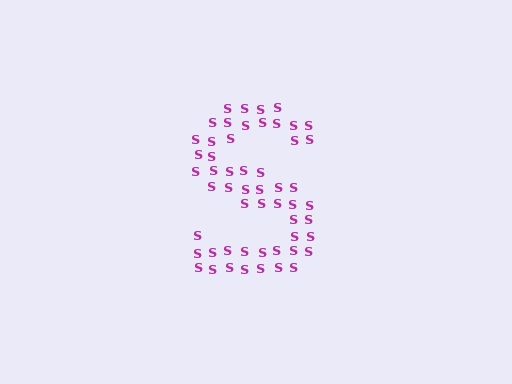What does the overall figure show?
The overall figure shows the letter S.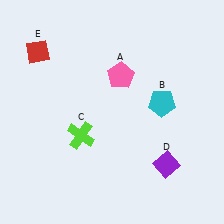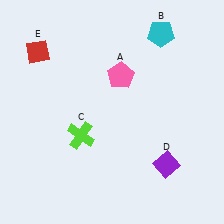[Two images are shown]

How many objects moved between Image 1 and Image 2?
1 object moved between the two images.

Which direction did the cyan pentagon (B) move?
The cyan pentagon (B) moved up.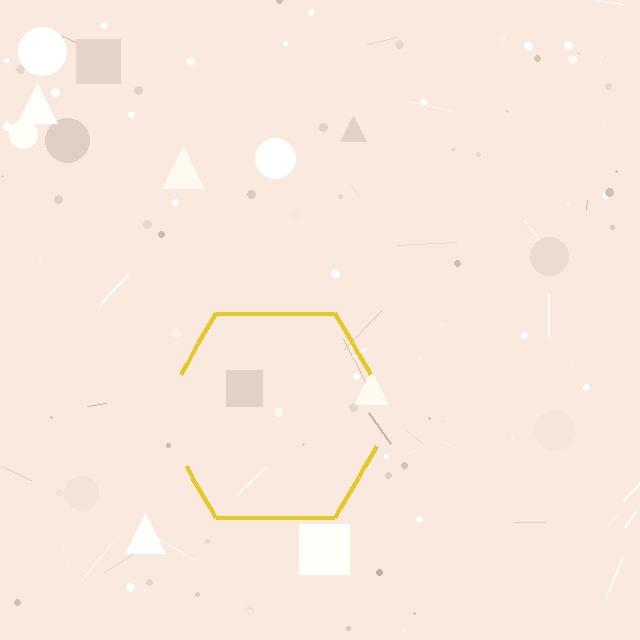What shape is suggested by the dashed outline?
The dashed outline suggests a hexagon.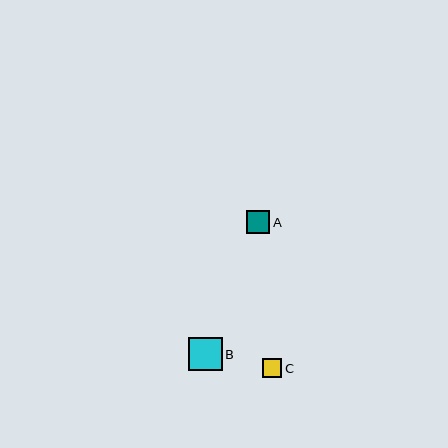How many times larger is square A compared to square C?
Square A is approximately 1.2 times the size of square C.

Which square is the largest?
Square B is the largest with a size of approximately 34 pixels.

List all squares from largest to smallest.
From largest to smallest: B, A, C.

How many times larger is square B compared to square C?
Square B is approximately 1.8 times the size of square C.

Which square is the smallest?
Square C is the smallest with a size of approximately 19 pixels.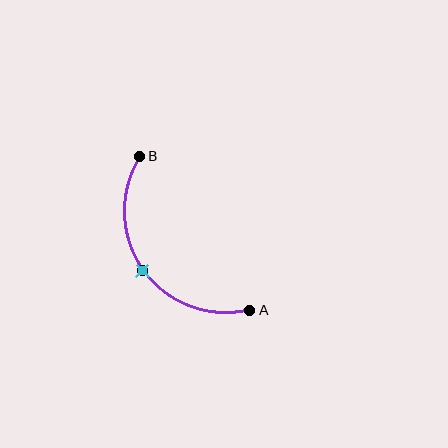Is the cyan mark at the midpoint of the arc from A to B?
Yes. The cyan mark lies on the arc at equal arc-length from both A and B — it is the arc midpoint.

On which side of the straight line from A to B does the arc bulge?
The arc bulges below and to the left of the straight line connecting A and B.